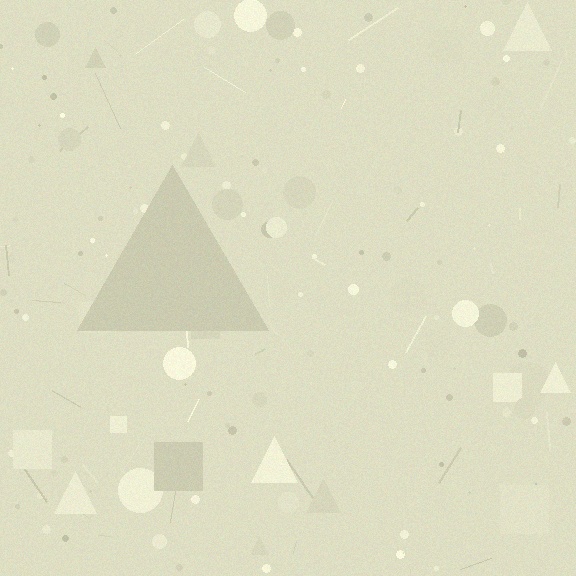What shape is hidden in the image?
A triangle is hidden in the image.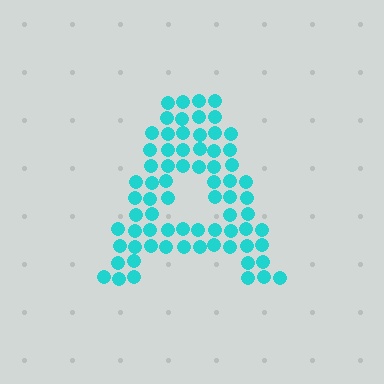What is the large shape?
The large shape is the letter A.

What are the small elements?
The small elements are circles.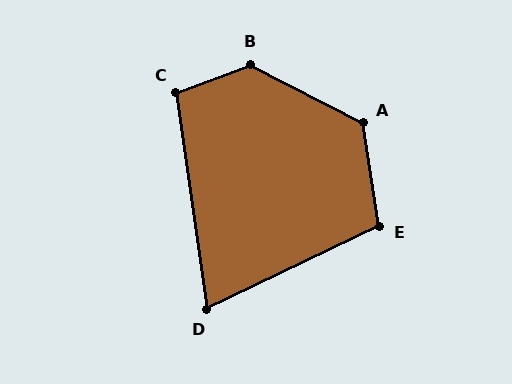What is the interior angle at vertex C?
Approximately 103 degrees (obtuse).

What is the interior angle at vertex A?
Approximately 126 degrees (obtuse).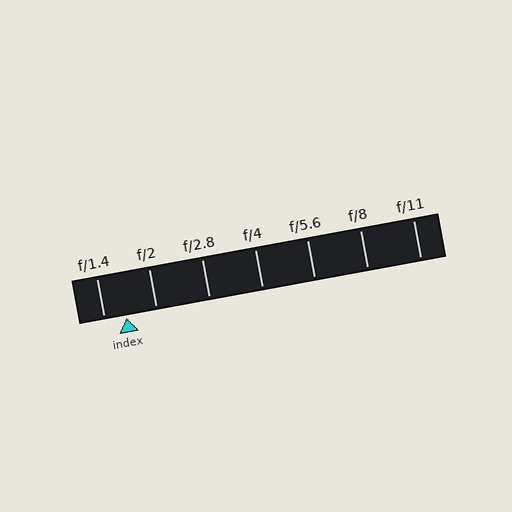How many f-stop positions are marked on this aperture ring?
There are 7 f-stop positions marked.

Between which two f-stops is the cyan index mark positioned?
The index mark is between f/1.4 and f/2.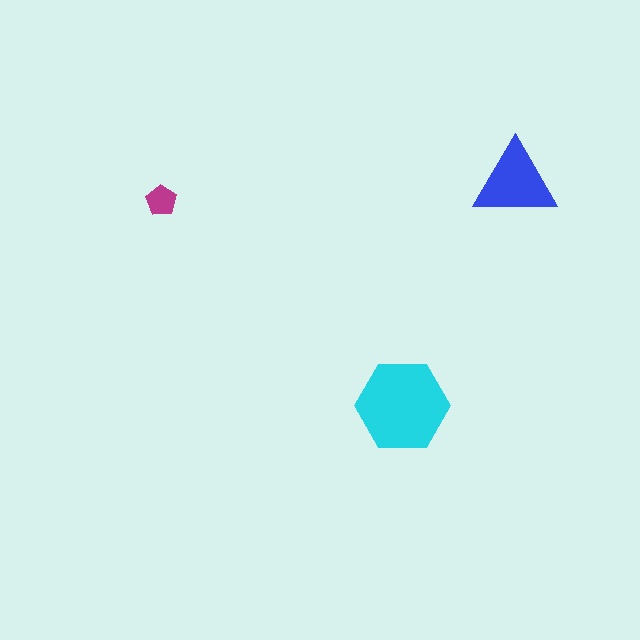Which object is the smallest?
The magenta pentagon.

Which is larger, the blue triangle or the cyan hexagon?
The cyan hexagon.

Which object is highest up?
The blue triangle is topmost.